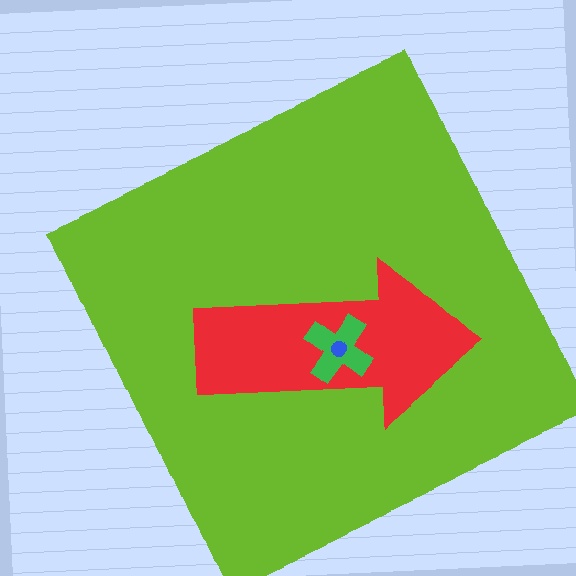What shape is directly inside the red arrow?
The green cross.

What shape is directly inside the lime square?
The red arrow.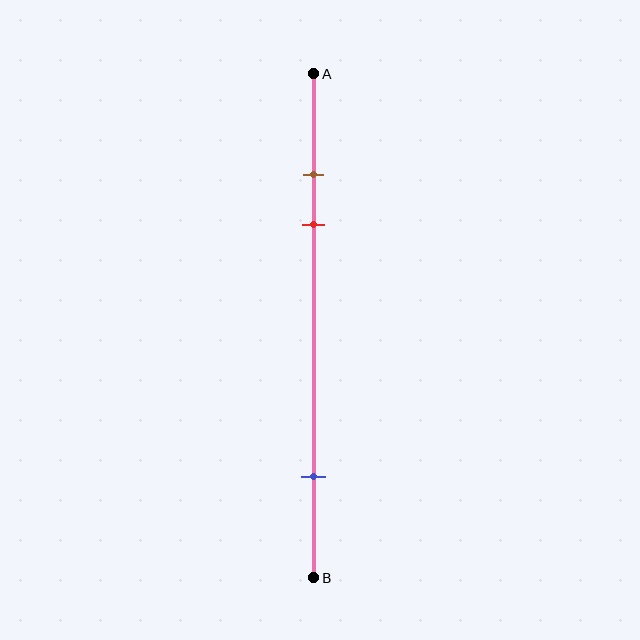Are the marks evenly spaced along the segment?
No, the marks are not evenly spaced.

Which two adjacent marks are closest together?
The brown and red marks are the closest adjacent pair.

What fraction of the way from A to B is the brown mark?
The brown mark is approximately 20% (0.2) of the way from A to B.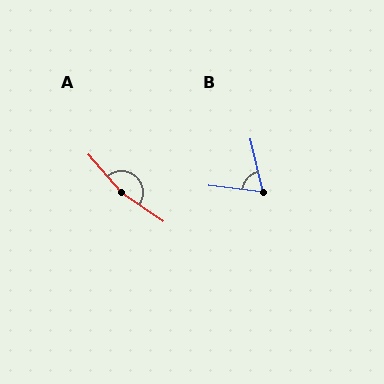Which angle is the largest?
A, at approximately 165 degrees.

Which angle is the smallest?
B, at approximately 71 degrees.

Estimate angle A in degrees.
Approximately 165 degrees.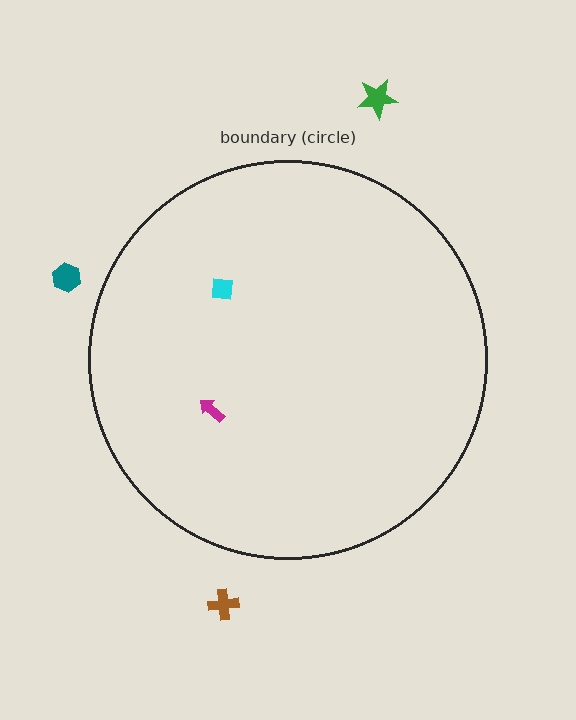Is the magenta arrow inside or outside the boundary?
Inside.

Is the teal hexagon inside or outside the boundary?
Outside.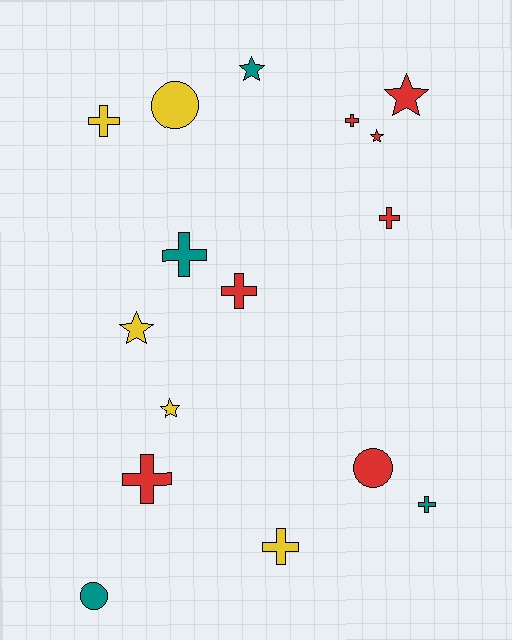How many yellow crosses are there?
There are 2 yellow crosses.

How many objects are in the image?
There are 16 objects.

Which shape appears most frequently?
Cross, with 8 objects.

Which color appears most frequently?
Red, with 7 objects.